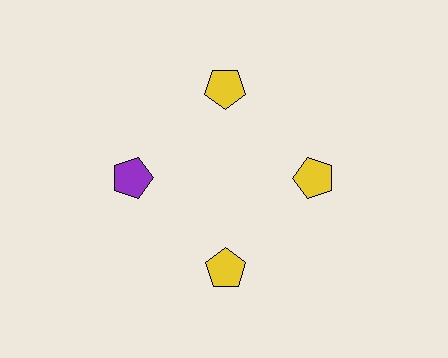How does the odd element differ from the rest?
It has a different color: purple instead of yellow.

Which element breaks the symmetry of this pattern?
The purple pentagon at roughly the 9 o'clock position breaks the symmetry. All other shapes are yellow pentagons.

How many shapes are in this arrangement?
There are 4 shapes arranged in a ring pattern.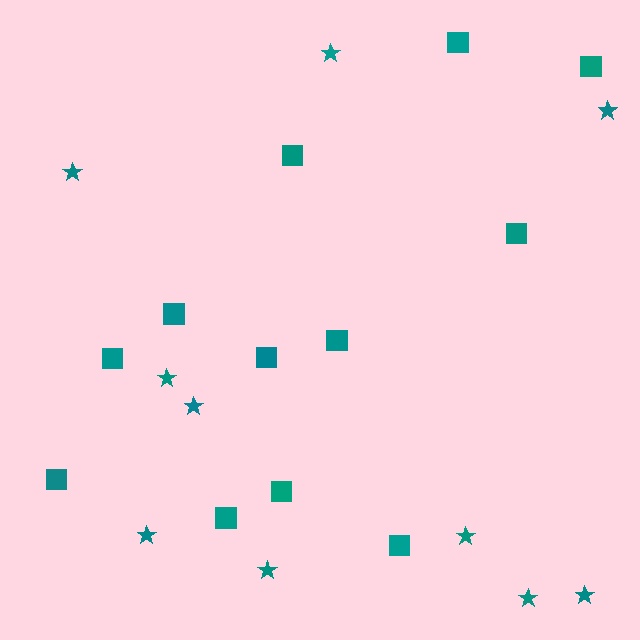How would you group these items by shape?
There are 2 groups: one group of stars (10) and one group of squares (12).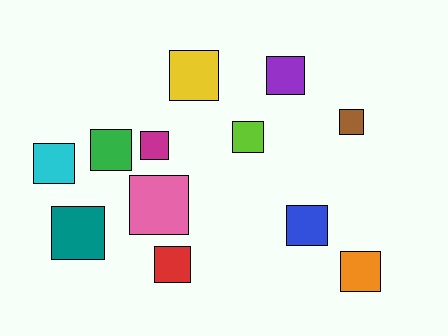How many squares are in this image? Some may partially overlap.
There are 12 squares.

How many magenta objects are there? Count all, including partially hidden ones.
There is 1 magenta object.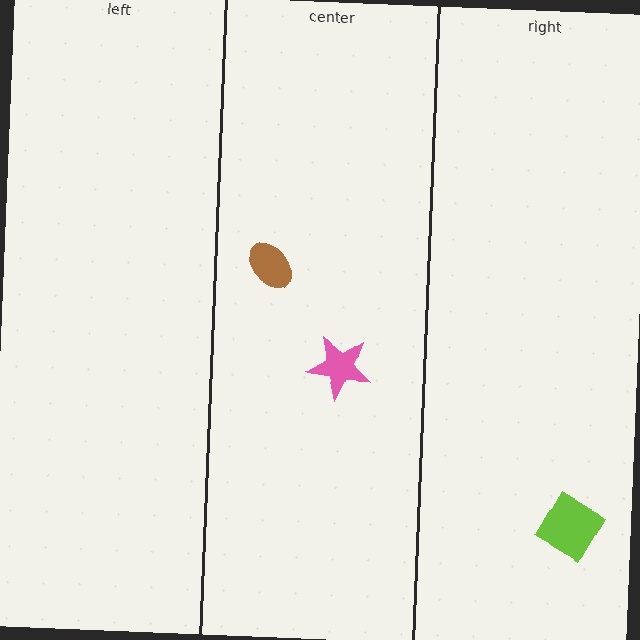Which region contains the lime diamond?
The right region.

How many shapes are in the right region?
1.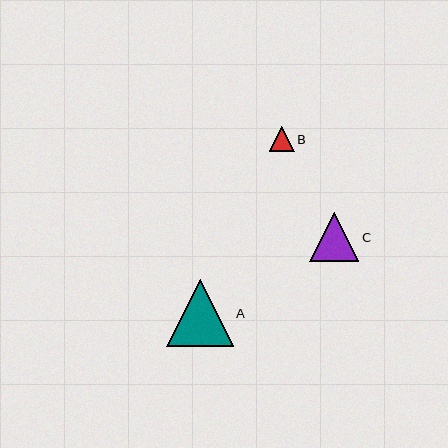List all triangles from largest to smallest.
From largest to smallest: A, C, B.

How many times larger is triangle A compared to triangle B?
Triangle A is approximately 2.7 times the size of triangle B.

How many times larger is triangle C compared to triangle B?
Triangle C is approximately 2.0 times the size of triangle B.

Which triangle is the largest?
Triangle A is the largest with a size of approximately 67 pixels.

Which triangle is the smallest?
Triangle B is the smallest with a size of approximately 25 pixels.